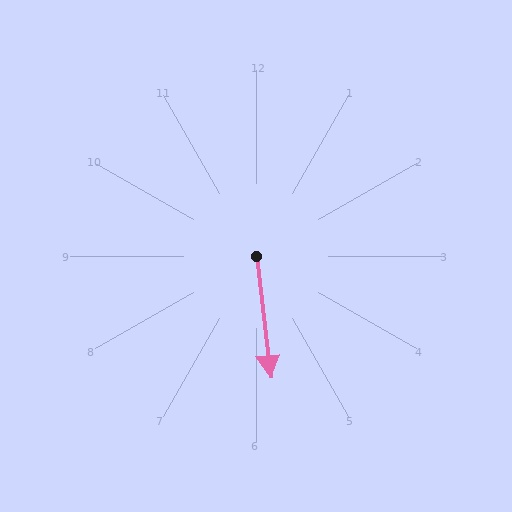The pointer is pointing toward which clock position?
Roughly 6 o'clock.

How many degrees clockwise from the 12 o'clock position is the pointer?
Approximately 173 degrees.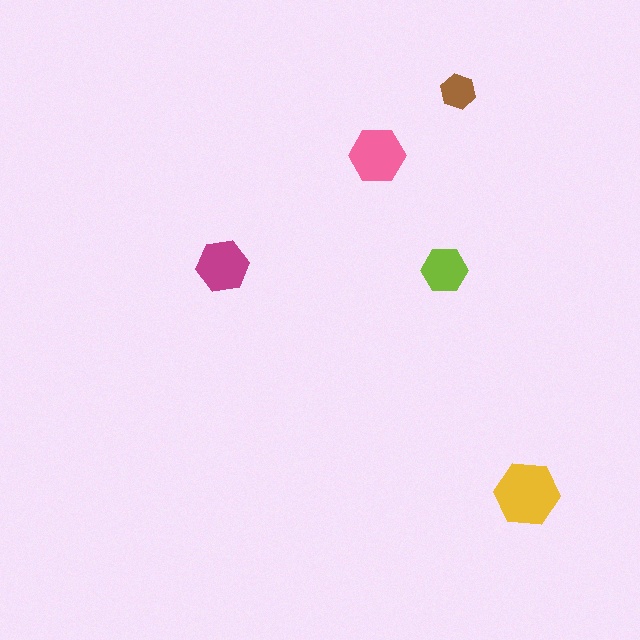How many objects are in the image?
There are 5 objects in the image.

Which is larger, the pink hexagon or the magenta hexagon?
The pink one.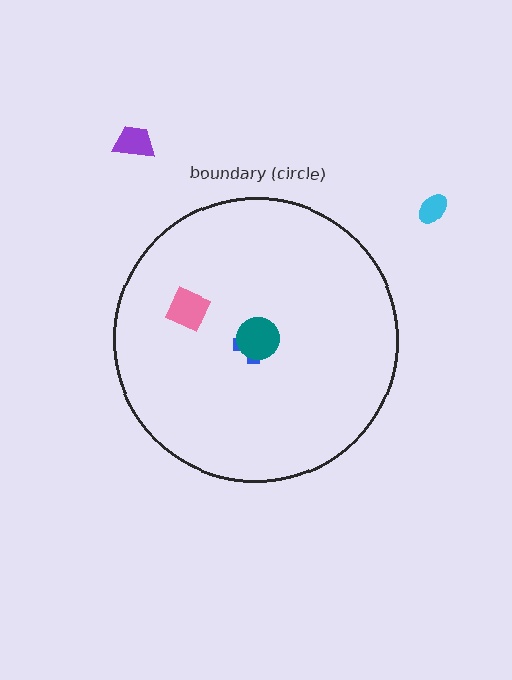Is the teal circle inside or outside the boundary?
Inside.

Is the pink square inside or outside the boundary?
Inside.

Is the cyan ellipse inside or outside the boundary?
Outside.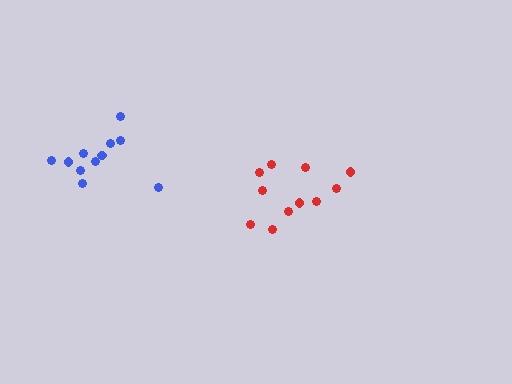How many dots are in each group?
Group 1: 11 dots, Group 2: 11 dots (22 total).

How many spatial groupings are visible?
There are 2 spatial groupings.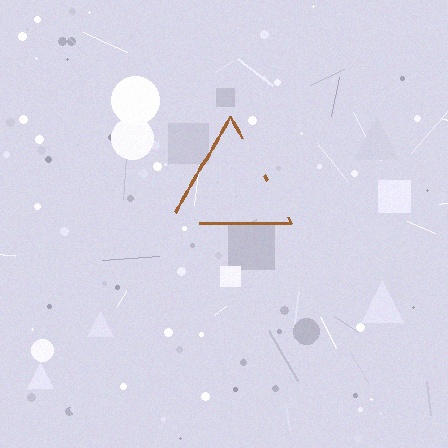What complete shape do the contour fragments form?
The contour fragments form a triangle.